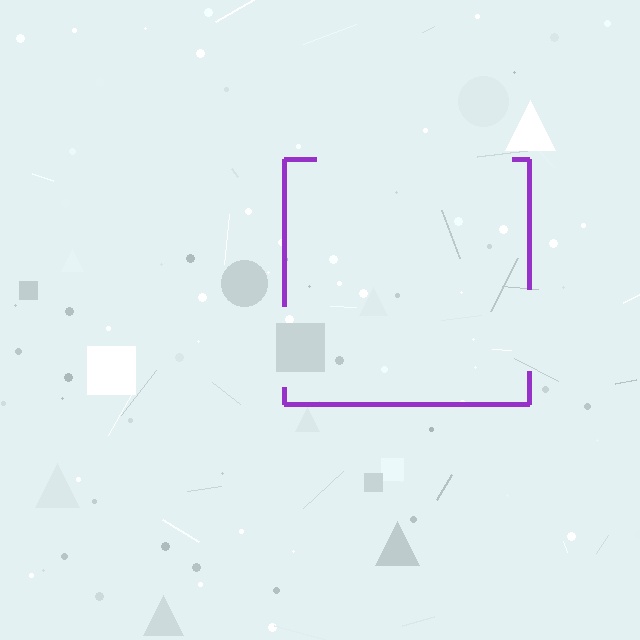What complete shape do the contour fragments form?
The contour fragments form a square.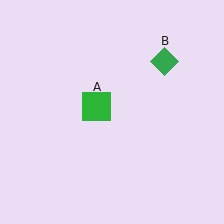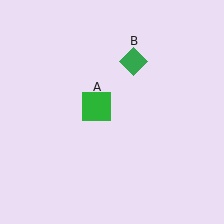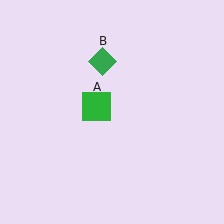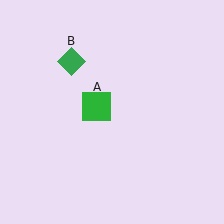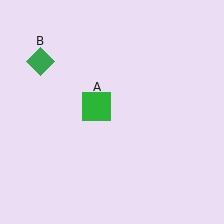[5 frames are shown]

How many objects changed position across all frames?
1 object changed position: green diamond (object B).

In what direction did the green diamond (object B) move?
The green diamond (object B) moved left.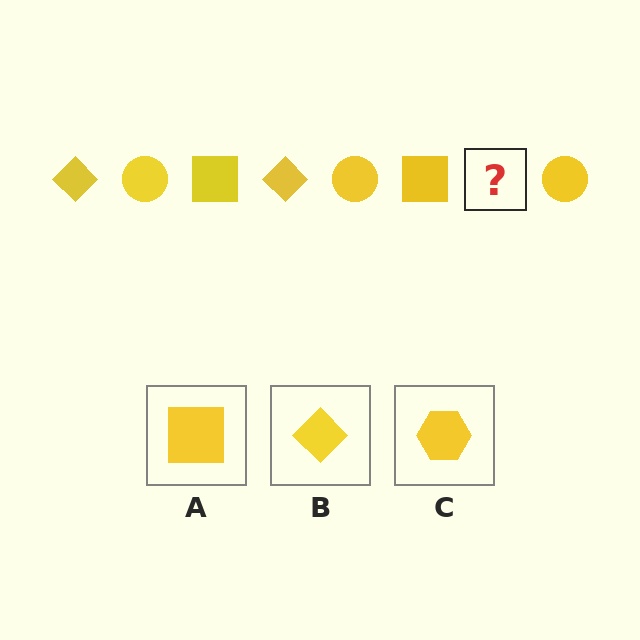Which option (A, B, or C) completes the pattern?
B.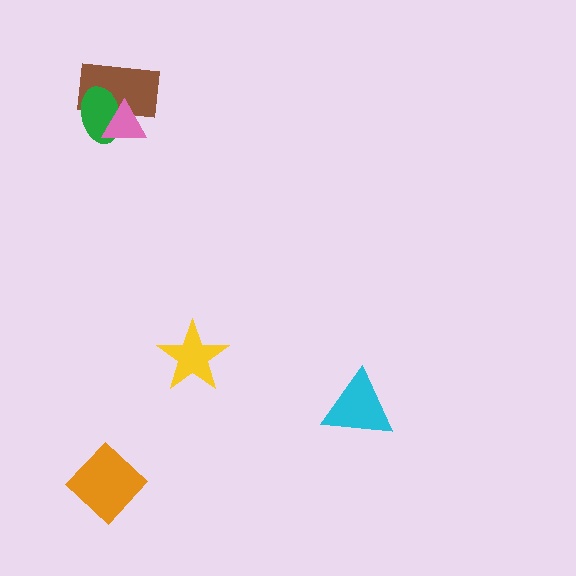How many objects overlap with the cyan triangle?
0 objects overlap with the cyan triangle.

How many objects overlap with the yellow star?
0 objects overlap with the yellow star.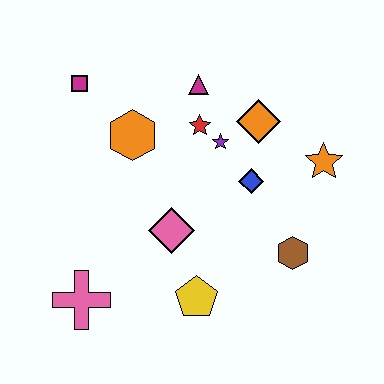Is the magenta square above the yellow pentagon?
Yes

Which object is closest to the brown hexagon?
The blue diamond is closest to the brown hexagon.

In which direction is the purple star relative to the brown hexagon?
The purple star is above the brown hexagon.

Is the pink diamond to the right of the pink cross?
Yes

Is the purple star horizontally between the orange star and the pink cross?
Yes